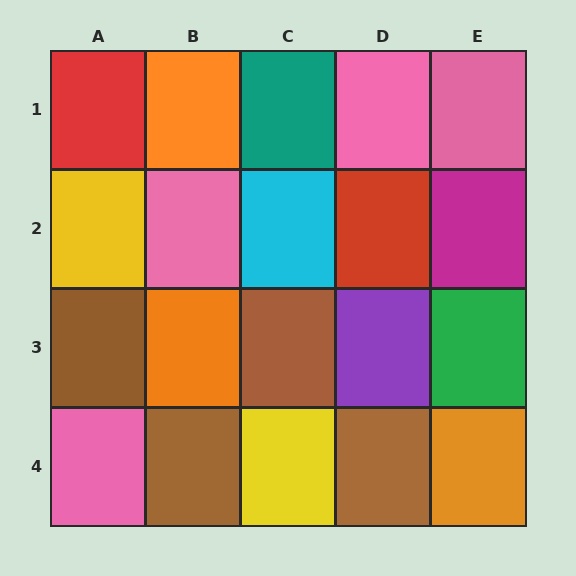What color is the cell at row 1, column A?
Red.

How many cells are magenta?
1 cell is magenta.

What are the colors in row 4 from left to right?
Pink, brown, yellow, brown, orange.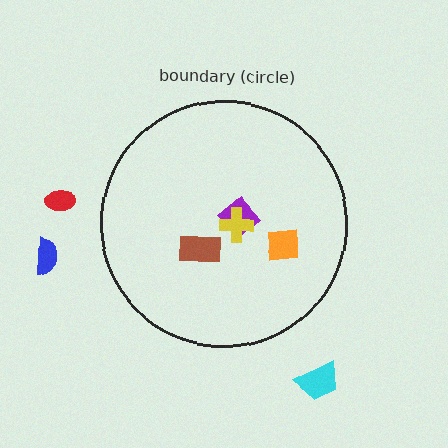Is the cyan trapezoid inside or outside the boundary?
Outside.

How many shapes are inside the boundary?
4 inside, 3 outside.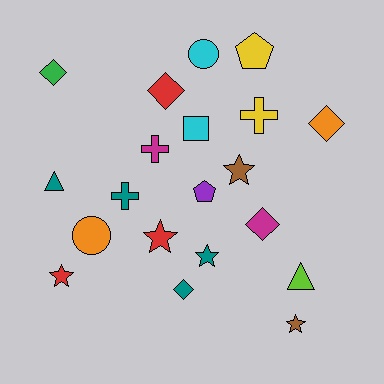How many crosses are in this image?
There are 3 crosses.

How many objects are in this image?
There are 20 objects.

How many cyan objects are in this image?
There are 2 cyan objects.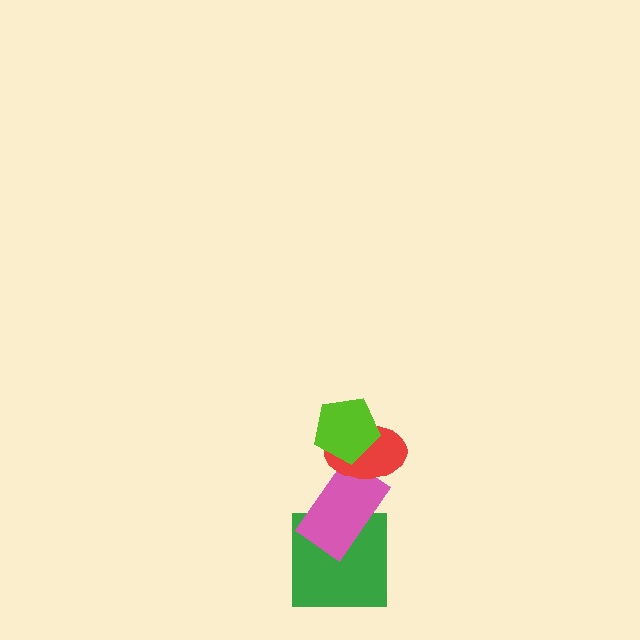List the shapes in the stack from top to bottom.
From top to bottom: the lime pentagon, the red ellipse, the pink rectangle, the green square.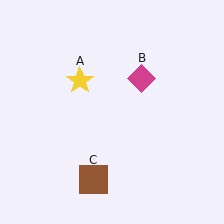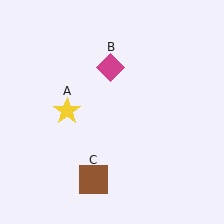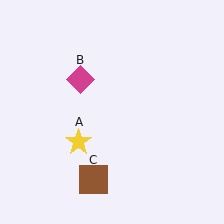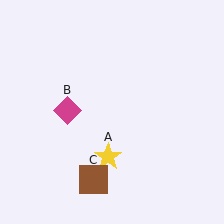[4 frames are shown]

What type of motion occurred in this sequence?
The yellow star (object A), magenta diamond (object B) rotated counterclockwise around the center of the scene.